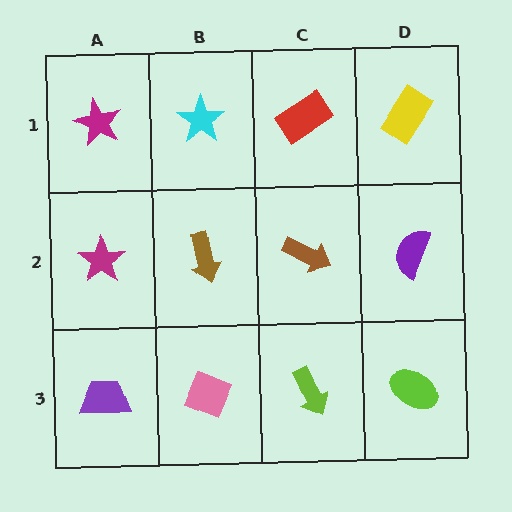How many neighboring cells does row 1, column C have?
3.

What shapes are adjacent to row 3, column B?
A brown arrow (row 2, column B), a purple trapezoid (row 3, column A), a lime arrow (row 3, column C).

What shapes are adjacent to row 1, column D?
A purple semicircle (row 2, column D), a red rectangle (row 1, column C).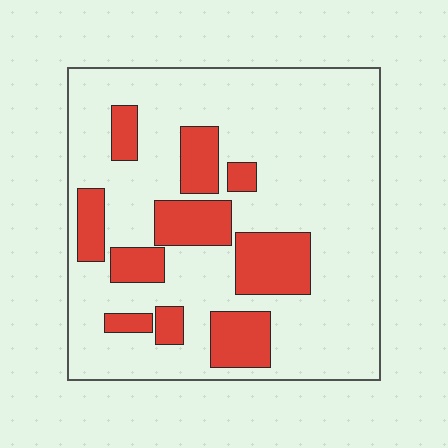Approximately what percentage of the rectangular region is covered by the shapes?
Approximately 25%.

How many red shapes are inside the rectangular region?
10.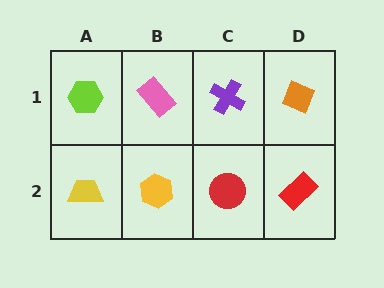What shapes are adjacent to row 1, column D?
A red rectangle (row 2, column D), a purple cross (row 1, column C).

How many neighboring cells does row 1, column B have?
3.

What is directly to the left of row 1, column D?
A purple cross.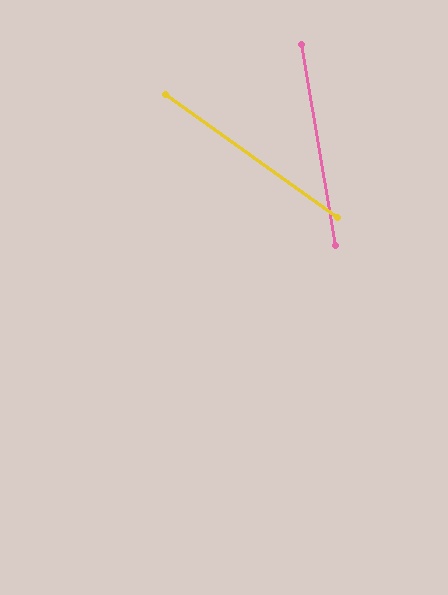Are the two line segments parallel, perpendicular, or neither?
Neither parallel nor perpendicular — they differ by about 45°.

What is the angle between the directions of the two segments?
Approximately 45 degrees.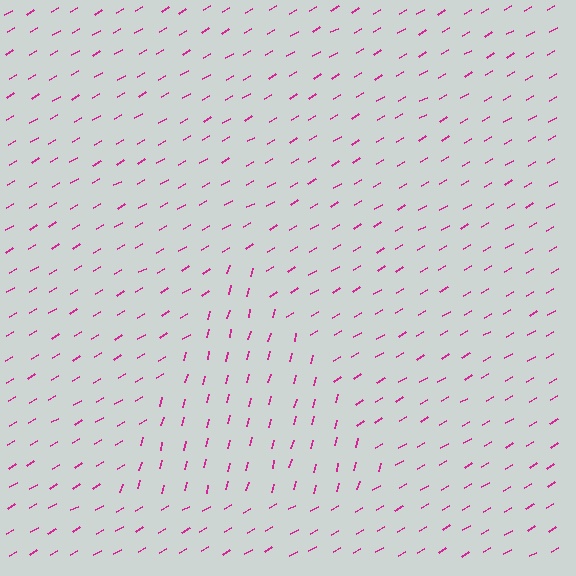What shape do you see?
I see a triangle.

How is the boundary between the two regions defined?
The boundary is defined purely by a change in line orientation (approximately 45 degrees difference). All lines are the same color and thickness.